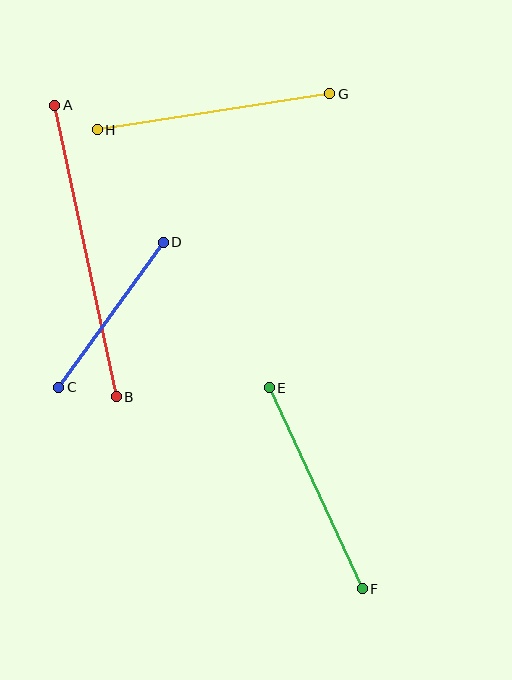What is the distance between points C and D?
The distance is approximately 178 pixels.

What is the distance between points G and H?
The distance is approximately 235 pixels.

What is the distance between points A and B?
The distance is approximately 298 pixels.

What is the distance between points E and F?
The distance is approximately 222 pixels.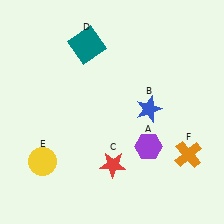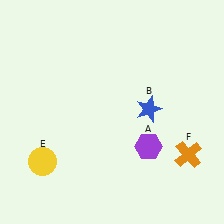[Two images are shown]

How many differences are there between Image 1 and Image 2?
There are 2 differences between the two images.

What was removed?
The teal square (D), the red star (C) were removed in Image 2.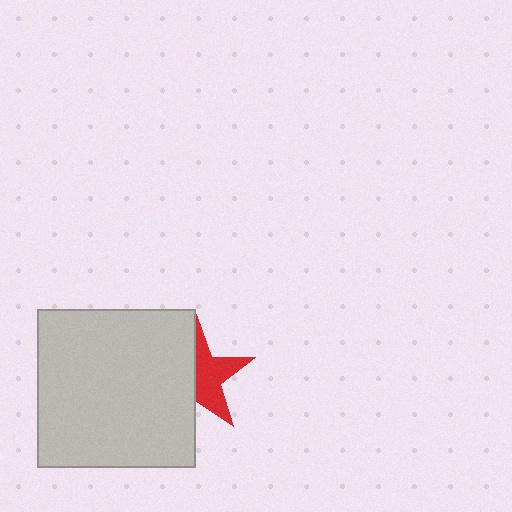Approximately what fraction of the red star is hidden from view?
Roughly 47% of the red star is hidden behind the light gray square.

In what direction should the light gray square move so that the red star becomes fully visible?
The light gray square should move left. That is the shortest direction to clear the overlap and leave the red star fully visible.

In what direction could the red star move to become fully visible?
The red star could move right. That would shift it out from behind the light gray square entirely.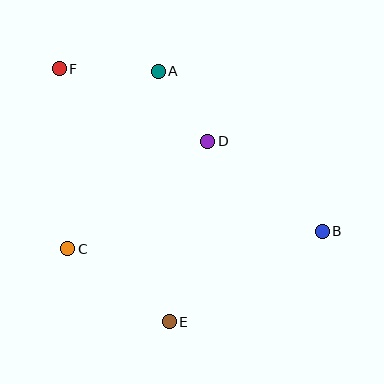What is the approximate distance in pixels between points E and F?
The distance between E and F is approximately 276 pixels.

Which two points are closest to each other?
Points A and D are closest to each other.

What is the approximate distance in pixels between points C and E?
The distance between C and E is approximately 125 pixels.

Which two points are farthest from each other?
Points B and F are farthest from each other.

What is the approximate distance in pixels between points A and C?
The distance between A and C is approximately 199 pixels.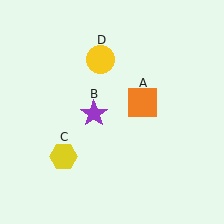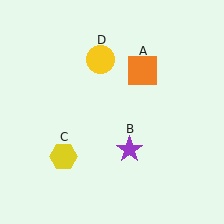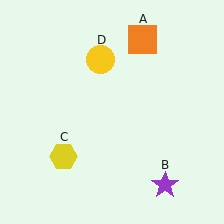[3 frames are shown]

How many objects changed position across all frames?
2 objects changed position: orange square (object A), purple star (object B).